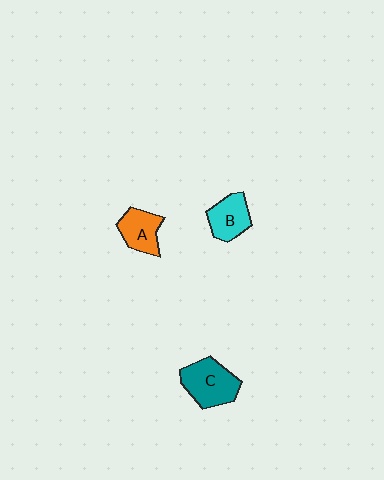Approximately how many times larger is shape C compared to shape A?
Approximately 1.4 times.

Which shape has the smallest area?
Shape A (orange).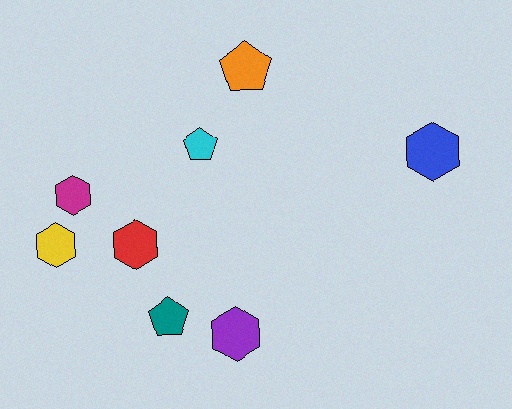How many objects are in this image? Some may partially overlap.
There are 8 objects.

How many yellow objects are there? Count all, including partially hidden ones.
There is 1 yellow object.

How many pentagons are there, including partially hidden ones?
There are 3 pentagons.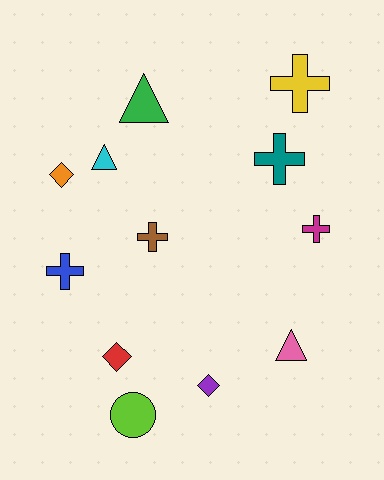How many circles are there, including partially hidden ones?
There is 1 circle.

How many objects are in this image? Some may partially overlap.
There are 12 objects.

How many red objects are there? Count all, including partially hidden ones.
There is 1 red object.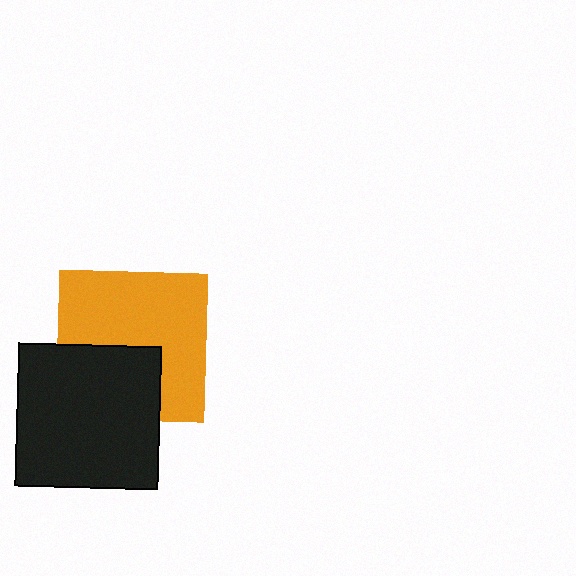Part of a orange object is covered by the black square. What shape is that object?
It is a square.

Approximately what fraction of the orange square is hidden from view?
Roughly 36% of the orange square is hidden behind the black square.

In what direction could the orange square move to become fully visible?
The orange square could move up. That would shift it out from behind the black square entirely.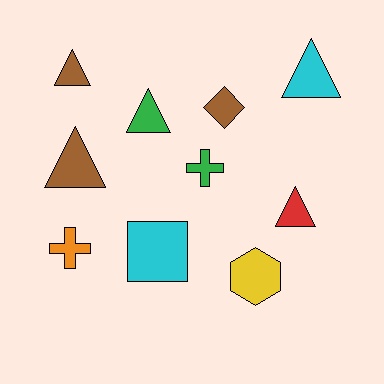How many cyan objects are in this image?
There are 2 cyan objects.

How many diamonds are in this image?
There is 1 diamond.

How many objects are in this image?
There are 10 objects.